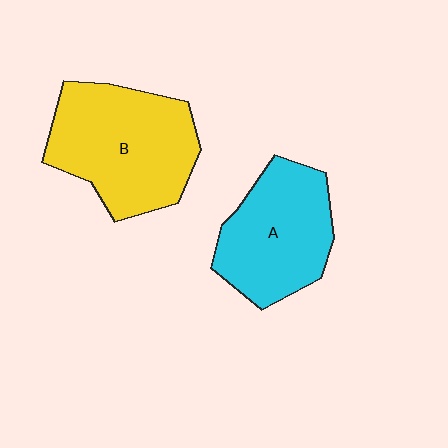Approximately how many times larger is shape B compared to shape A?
Approximately 1.2 times.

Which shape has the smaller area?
Shape A (cyan).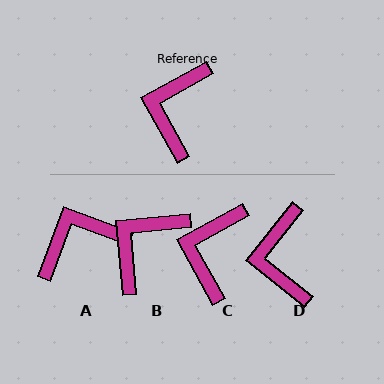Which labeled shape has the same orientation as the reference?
C.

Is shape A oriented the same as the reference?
No, it is off by about 49 degrees.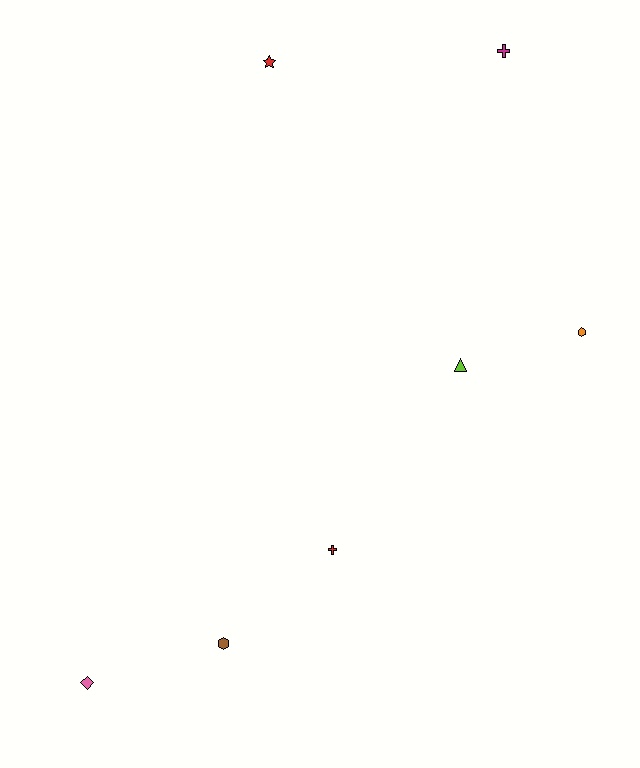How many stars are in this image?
There is 1 star.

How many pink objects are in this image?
There is 1 pink object.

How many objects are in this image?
There are 7 objects.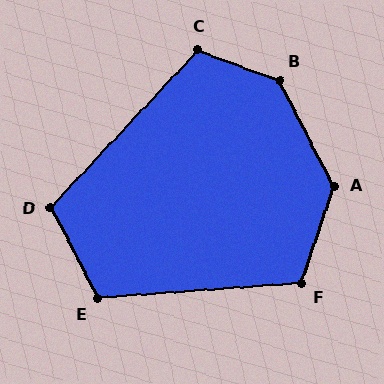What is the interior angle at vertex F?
Approximately 113 degrees (obtuse).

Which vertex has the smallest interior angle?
D, at approximately 110 degrees.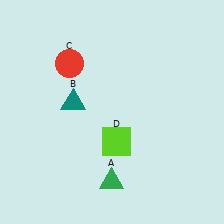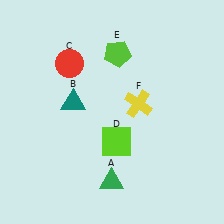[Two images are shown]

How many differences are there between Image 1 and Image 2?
There are 2 differences between the two images.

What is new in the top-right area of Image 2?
A yellow cross (F) was added in the top-right area of Image 2.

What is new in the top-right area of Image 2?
A lime pentagon (E) was added in the top-right area of Image 2.